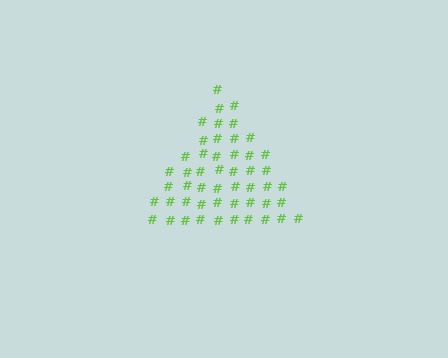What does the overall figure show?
The overall figure shows a triangle.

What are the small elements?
The small elements are hash symbols.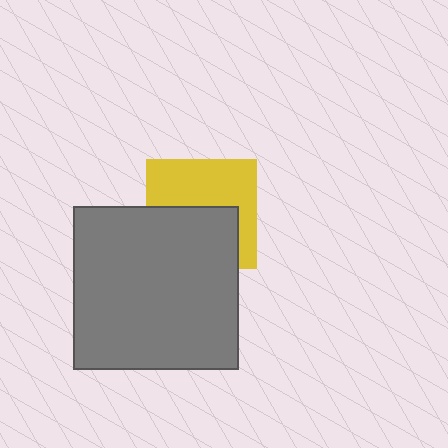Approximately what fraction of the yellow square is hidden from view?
Roughly 49% of the yellow square is hidden behind the gray rectangle.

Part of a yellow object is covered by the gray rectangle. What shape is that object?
It is a square.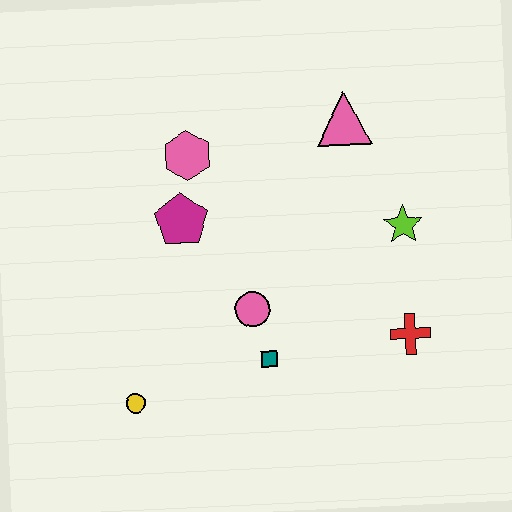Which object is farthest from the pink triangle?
The yellow circle is farthest from the pink triangle.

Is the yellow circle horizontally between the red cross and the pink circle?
No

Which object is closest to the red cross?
The lime star is closest to the red cross.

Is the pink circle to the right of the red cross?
No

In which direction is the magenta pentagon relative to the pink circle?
The magenta pentagon is above the pink circle.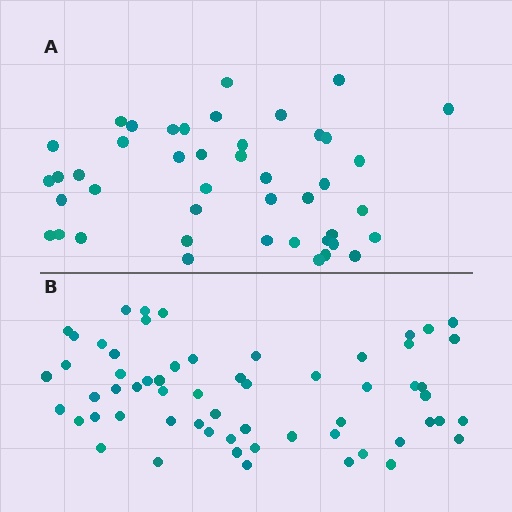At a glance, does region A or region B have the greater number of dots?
Region B (the bottom region) has more dots.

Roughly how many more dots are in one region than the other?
Region B has approximately 15 more dots than region A.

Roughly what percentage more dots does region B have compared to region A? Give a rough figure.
About 35% more.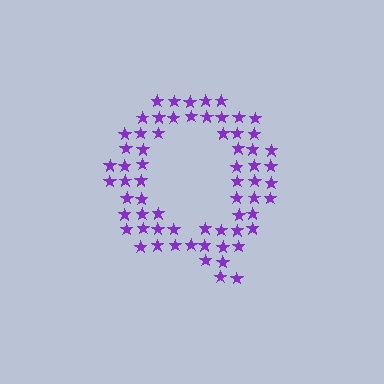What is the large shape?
The large shape is the letter Q.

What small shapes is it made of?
It is made of small stars.